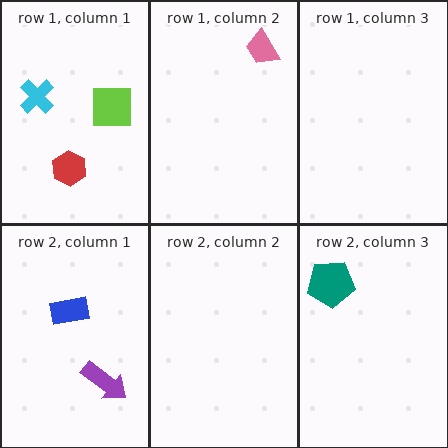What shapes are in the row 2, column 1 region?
The purple arrow, the blue rectangle.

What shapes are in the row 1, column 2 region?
The pink trapezoid.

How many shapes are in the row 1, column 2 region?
1.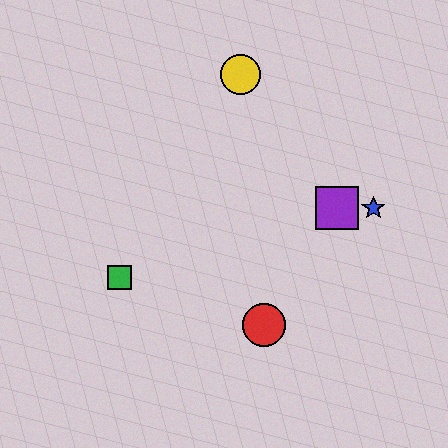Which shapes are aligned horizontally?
The blue star, the purple square are aligned horizontally.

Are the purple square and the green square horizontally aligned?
No, the purple square is at y≈208 and the green square is at y≈278.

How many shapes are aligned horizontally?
2 shapes (the blue star, the purple square) are aligned horizontally.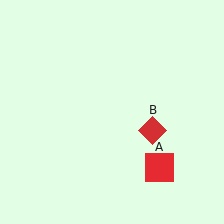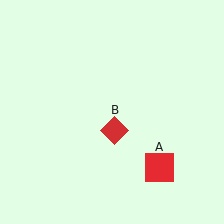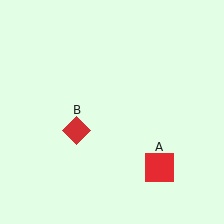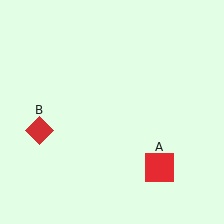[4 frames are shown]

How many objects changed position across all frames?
1 object changed position: red diamond (object B).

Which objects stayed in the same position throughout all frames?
Red square (object A) remained stationary.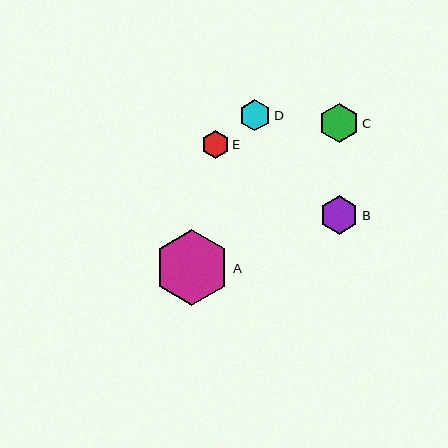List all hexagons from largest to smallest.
From largest to smallest: A, C, B, D, E.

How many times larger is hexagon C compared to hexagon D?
Hexagon C is approximately 1.3 times the size of hexagon D.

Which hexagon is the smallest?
Hexagon E is the smallest with a size of approximately 28 pixels.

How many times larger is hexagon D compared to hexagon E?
Hexagon D is approximately 1.1 times the size of hexagon E.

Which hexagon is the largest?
Hexagon A is the largest with a size of approximately 76 pixels.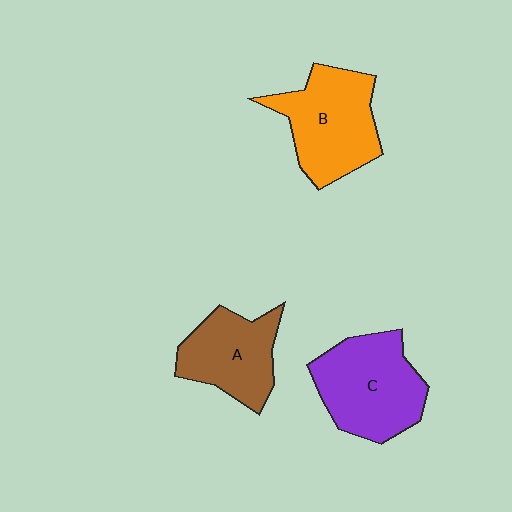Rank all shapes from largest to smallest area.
From largest to smallest: C (purple), B (orange), A (brown).